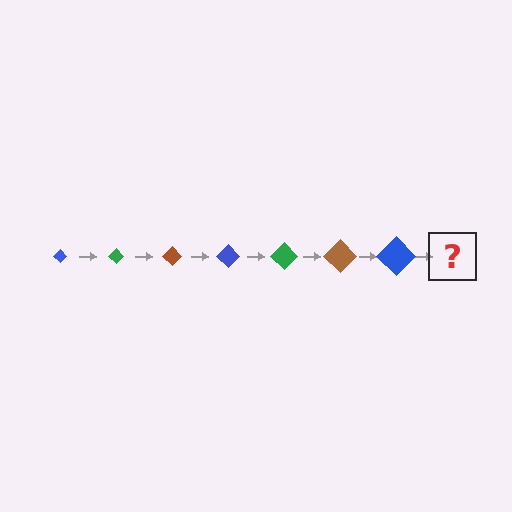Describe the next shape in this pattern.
It should be a green diamond, larger than the previous one.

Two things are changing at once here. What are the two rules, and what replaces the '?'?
The two rules are that the diamond grows larger each step and the color cycles through blue, green, and brown. The '?' should be a green diamond, larger than the previous one.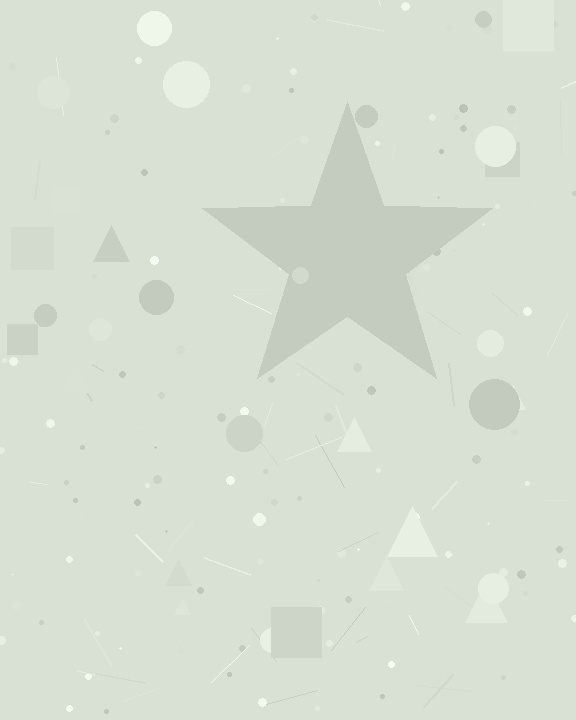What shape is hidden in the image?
A star is hidden in the image.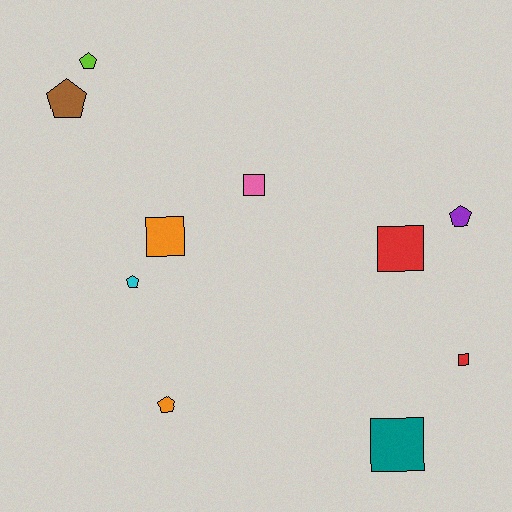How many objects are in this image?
There are 10 objects.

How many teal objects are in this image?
There is 1 teal object.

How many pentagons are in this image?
There are 5 pentagons.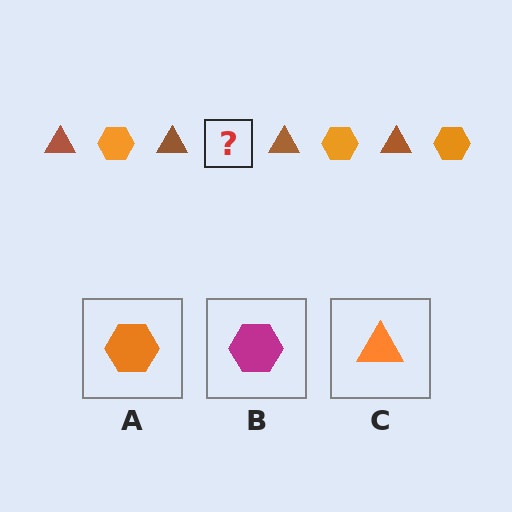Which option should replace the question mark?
Option A.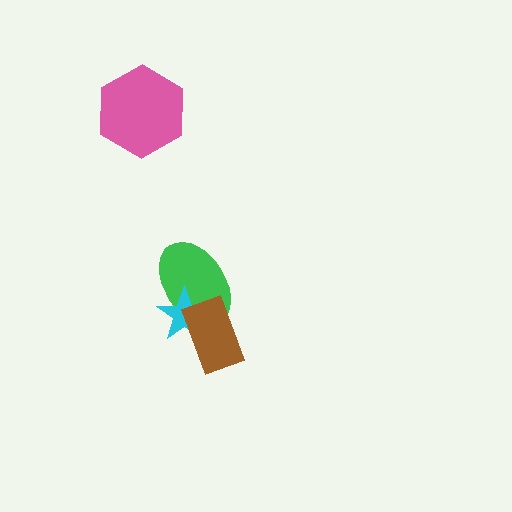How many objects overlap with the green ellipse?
2 objects overlap with the green ellipse.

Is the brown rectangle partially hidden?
No, no other shape covers it.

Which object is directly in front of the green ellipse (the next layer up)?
The cyan star is directly in front of the green ellipse.